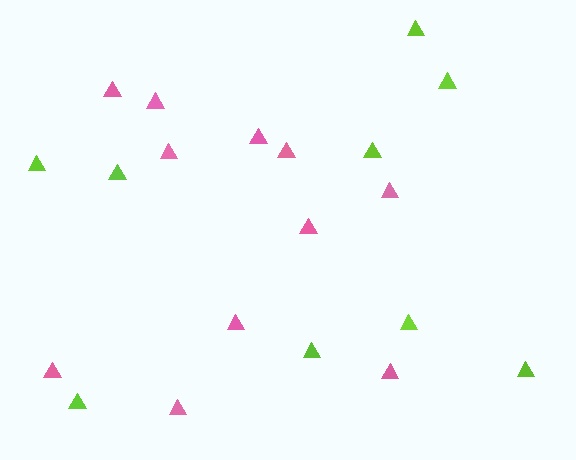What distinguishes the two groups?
There are 2 groups: one group of pink triangles (11) and one group of lime triangles (9).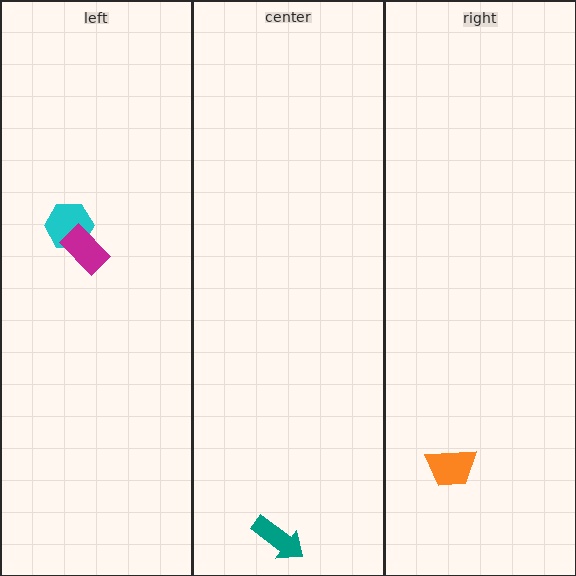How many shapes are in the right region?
1.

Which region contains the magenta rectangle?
The left region.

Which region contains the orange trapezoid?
The right region.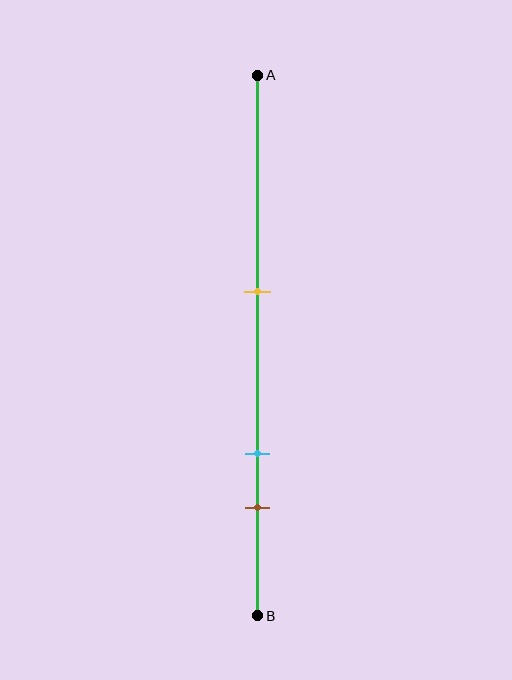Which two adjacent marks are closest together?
The cyan and brown marks are the closest adjacent pair.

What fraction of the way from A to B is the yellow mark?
The yellow mark is approximately 40% (0.4) of the way from A to B.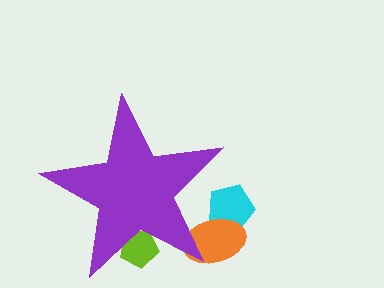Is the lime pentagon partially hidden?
Yes, the lime pentagon is partially hidden behind the purple star.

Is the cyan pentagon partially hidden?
Yes, the cyan pentagon is partially hidden behind the purple star.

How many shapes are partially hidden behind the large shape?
3 shapes are partially hidden.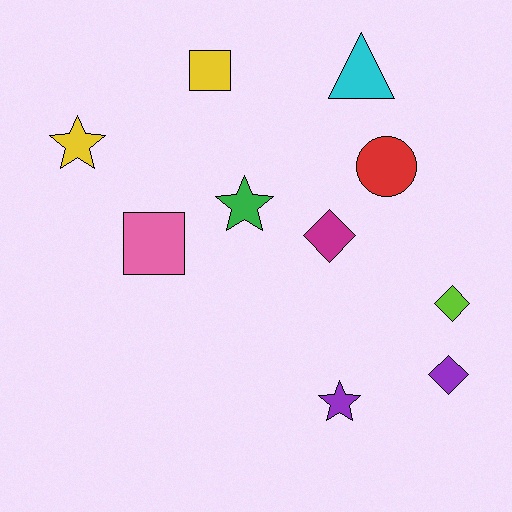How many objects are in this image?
There are 10 objects.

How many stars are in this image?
There are 3 stars.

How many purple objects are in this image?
There are 2 purple objects.